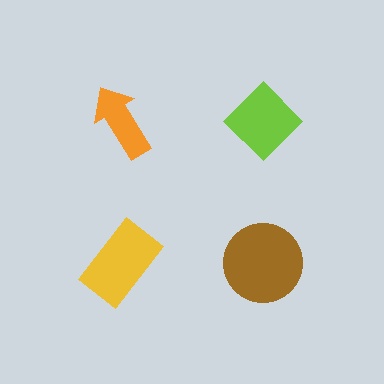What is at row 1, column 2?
A lime diamond.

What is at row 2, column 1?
A yellow rectangle.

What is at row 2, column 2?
A brown circle.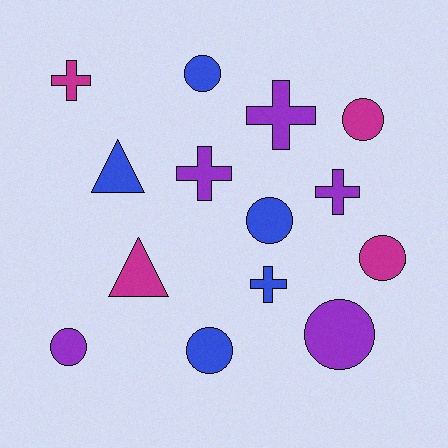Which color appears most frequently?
Purple, with 5 objects.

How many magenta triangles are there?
There is 1 magenta triangle.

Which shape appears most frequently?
Circle, with 7 objects.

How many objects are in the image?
There are 14 objects.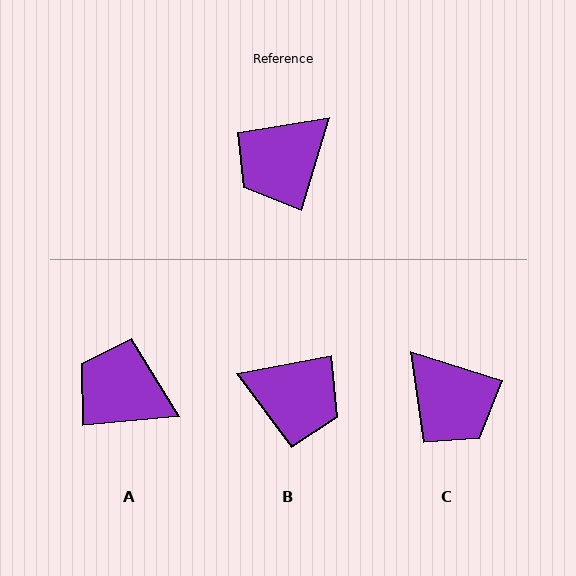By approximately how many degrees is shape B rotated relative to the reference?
Approximately 117 degrees counter-clockwise.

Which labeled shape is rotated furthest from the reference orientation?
B, about 117 degrees away.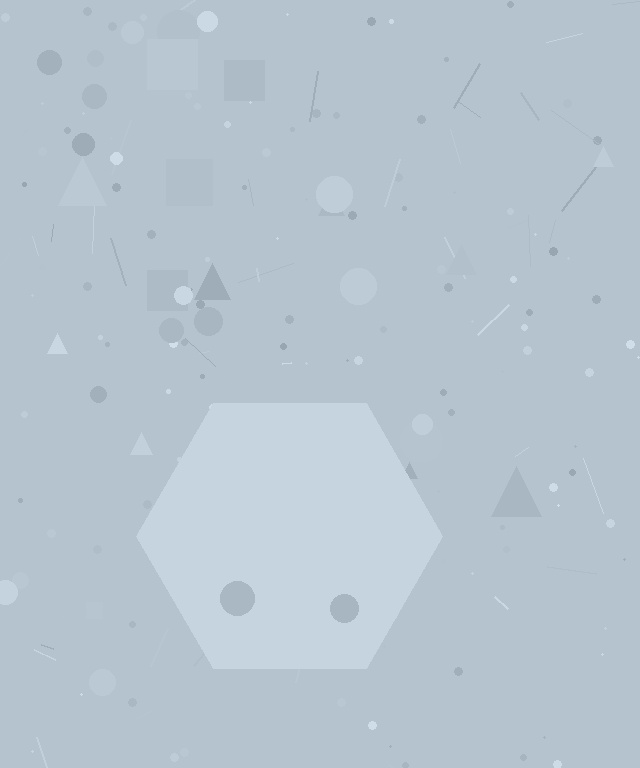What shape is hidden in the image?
A hexagon is hidden in the image.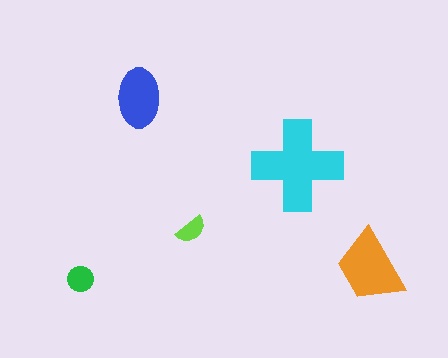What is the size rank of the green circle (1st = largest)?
4th.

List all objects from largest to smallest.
The cyan cross, the orange trapezoid, the blue ellipse, the green circle, the lime semicircle.